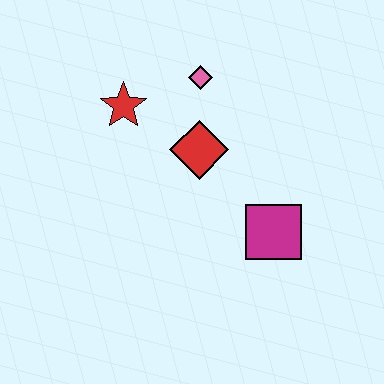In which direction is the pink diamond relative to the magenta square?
The pink diamond is above the magenta square.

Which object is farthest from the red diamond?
The magenta square is farthest from the red diamond.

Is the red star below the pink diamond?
Yes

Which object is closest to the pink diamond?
The red diamond is closest to the pink diamond.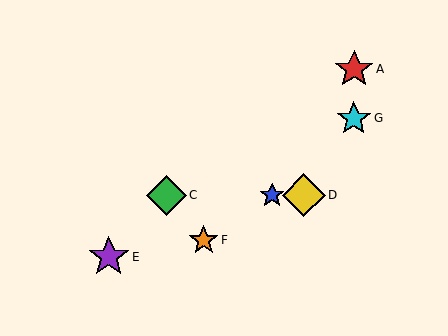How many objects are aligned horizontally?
3 objects (B, C, D) are aligned horizontally.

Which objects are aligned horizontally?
Objects B, C, D are aligned horizontally.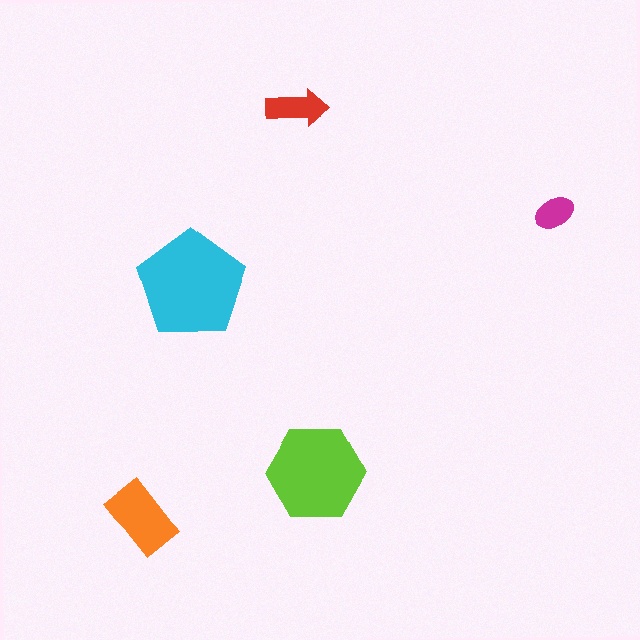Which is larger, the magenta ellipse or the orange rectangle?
The orange rectangle.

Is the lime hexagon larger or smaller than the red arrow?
Larger.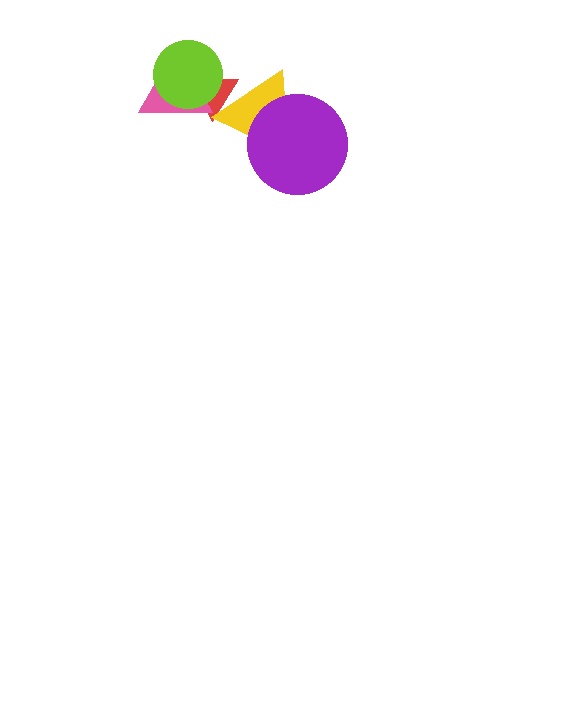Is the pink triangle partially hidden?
Yes, it is partially covered by another shape.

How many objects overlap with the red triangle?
3 objects overlap with the red triangle.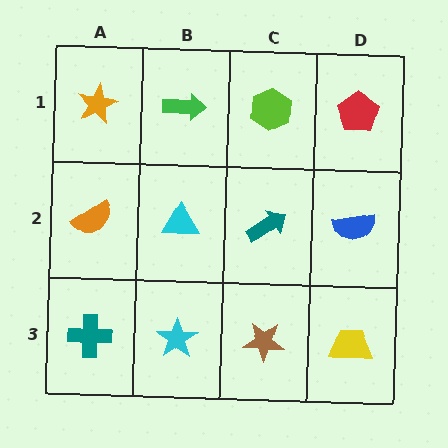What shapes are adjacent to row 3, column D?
A blue semicircle (row 2, column D), a brown star (row 3, column C).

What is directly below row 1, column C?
A teal arrow.